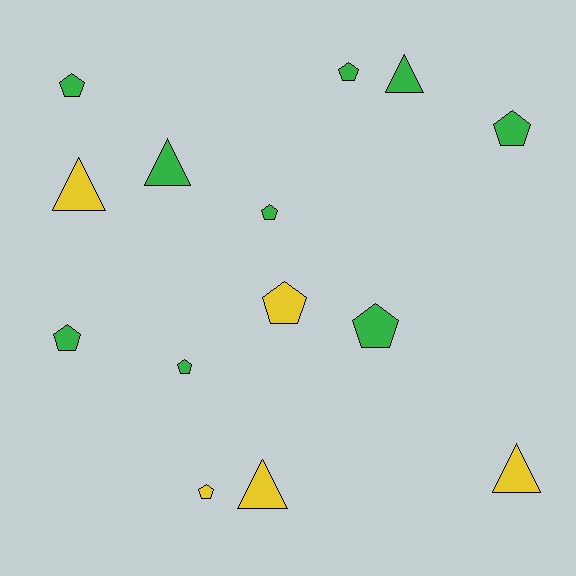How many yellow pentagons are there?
There are 2 yellow pentagons.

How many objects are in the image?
There are 14 objects.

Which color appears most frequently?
Green, with 9 objects.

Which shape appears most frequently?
Pentagon, with 9 objects.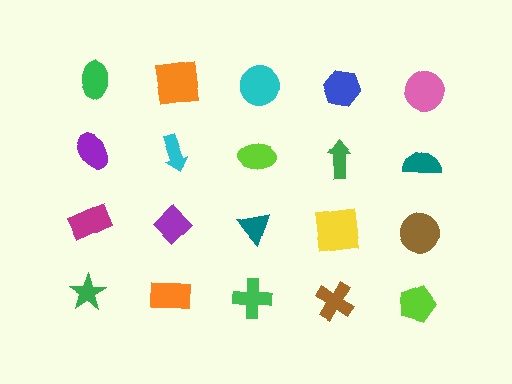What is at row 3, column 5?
A brown circle.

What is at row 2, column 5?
A teal semicircle.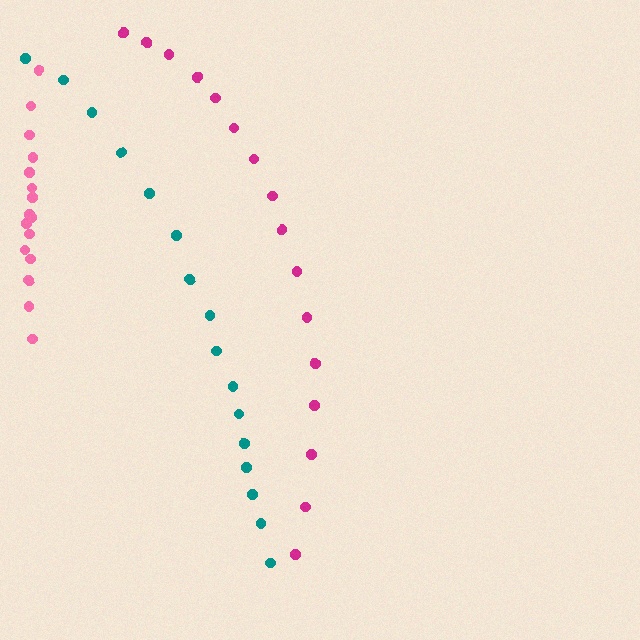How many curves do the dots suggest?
There are 3 distinct paths.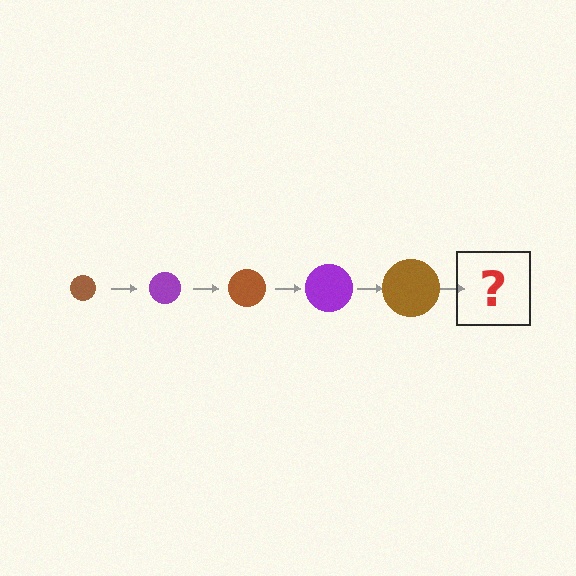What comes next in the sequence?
The next element should be a purple circle, larger than the previous one.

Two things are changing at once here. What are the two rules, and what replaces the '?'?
The two rules are that the circle grows larger each step and the color cycles through brown and purple. The '?' should be a purple circle, larger than the previous one.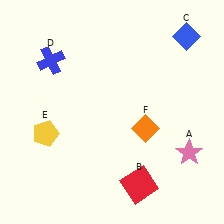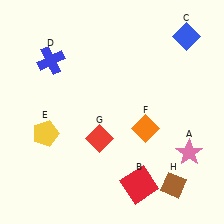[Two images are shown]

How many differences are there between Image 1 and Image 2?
There are 2 differences between the two images.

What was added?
A red diamond (G), a brown diamond (H) were added in Image 2.